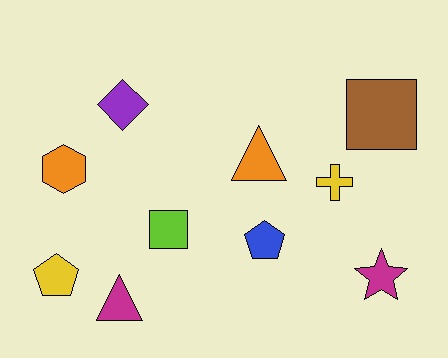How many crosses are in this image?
There is 1 cross.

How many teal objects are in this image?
There are no teal objects.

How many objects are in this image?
There are 10 objects.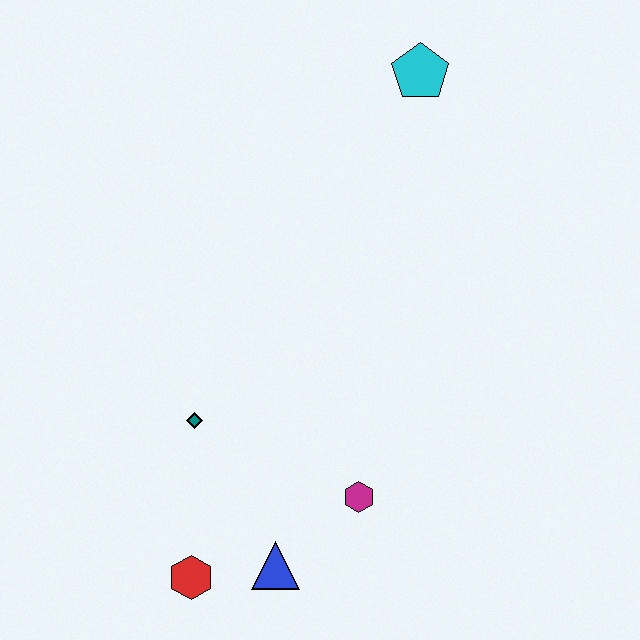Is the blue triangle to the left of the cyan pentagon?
Yes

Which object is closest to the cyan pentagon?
The teal diamond is closest to the cyan pentagon.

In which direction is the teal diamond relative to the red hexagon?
The teal diamond is above the red hexagon.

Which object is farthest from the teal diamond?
The cyan pentagon is farthest from the teal diamond.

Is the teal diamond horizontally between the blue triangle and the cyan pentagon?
No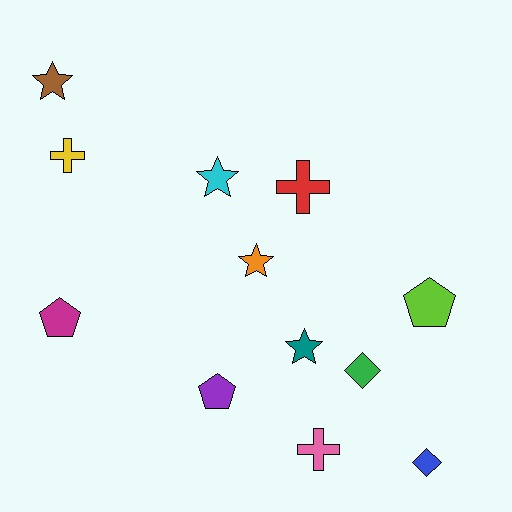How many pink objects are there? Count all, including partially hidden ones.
There is 1 pink object.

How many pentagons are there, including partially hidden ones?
There are 3 pentagons.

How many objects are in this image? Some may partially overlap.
There are 12 objects.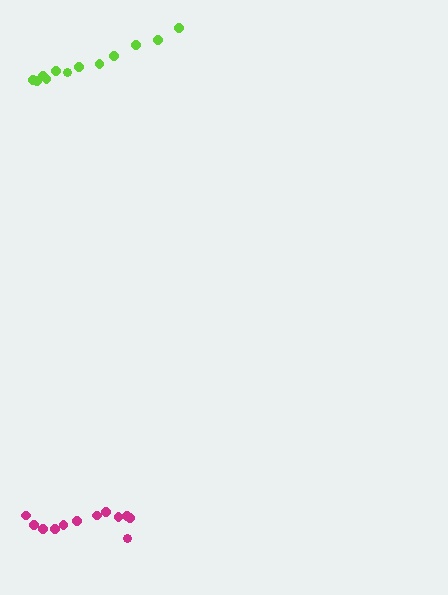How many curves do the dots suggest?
There are 2 distinct paths.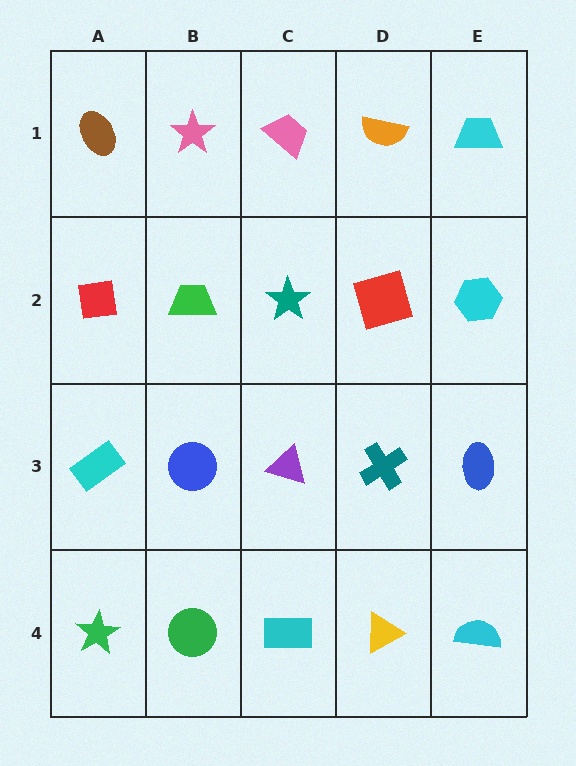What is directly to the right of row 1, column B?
A pink trapezoid.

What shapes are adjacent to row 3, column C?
A teal star (row 2, column C), a cyan rectangle (row 4, column C), a blue circle (row 3, column B), a teal cross (row 3, column D).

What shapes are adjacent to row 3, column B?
A green trapezoid (row 2, column B), a green circle (row 4, column B), a cyan rectangle (row 3, column A), a purple triangle (row 3, column C).